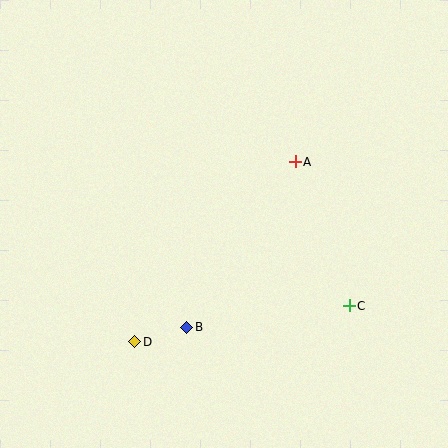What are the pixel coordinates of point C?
Point C is at (349, 306).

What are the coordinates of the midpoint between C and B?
The midpoint between C and B is at (268, 317).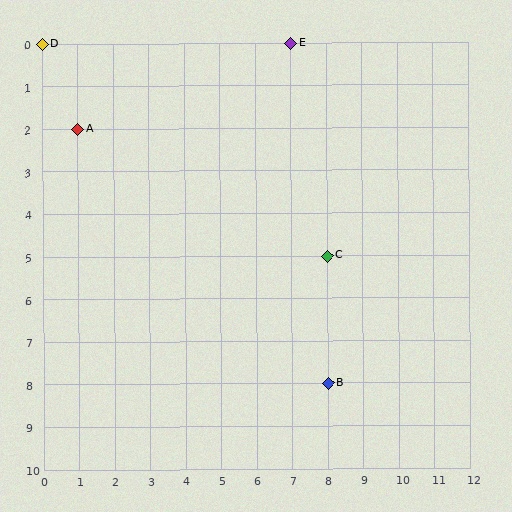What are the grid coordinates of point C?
Point C is at grid coordinates (8, 5).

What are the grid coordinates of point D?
Point D is at grid coordinates (0, 0).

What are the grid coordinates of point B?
Point B is at grid coordinates (8, 8).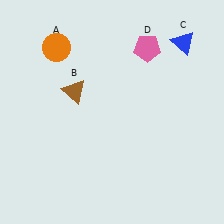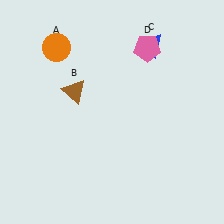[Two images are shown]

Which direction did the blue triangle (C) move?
The blue triangle (C) moved left.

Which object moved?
The blue triangle (C) moved left.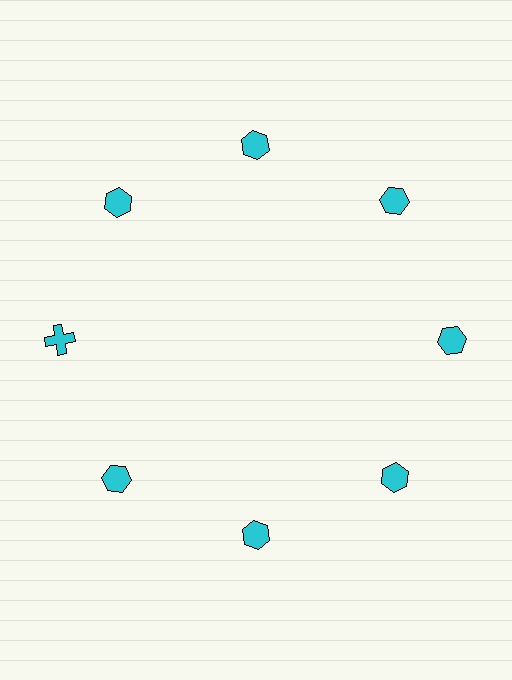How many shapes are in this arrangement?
There are 8 shapes arranged in a ring pattern.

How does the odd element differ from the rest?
It has a different shape: cross instead of hexagon.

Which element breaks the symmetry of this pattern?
The cyan cross at roughly the 9 o'clock position breaks the symmetry. All other shapes are cyan hexagons.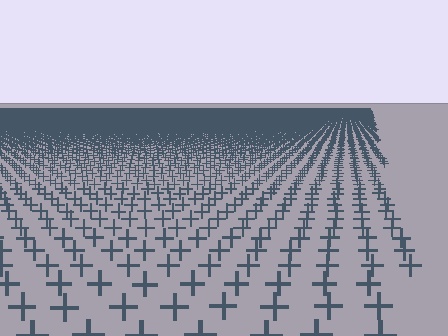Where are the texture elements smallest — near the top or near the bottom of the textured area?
Near the top.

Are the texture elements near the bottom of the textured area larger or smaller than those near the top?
Larger. Near the bottom, elements are closer to the viewer and appear at a bigger on-screen size.